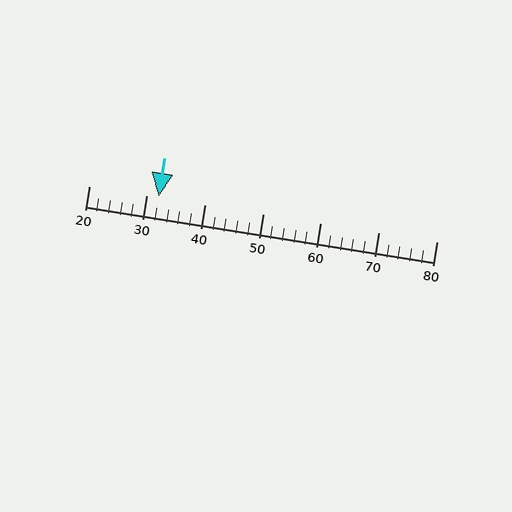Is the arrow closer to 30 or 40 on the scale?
The arrow is closer to 30.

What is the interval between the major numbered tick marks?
The major tick marks are spaced 10 units apart.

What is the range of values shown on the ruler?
The ruler shows values from 20 to 80.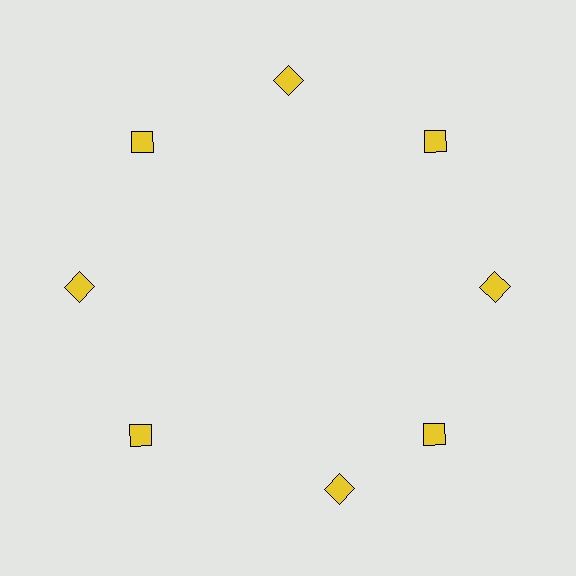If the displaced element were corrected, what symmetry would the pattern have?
It would have 8-fold rotational symmetry — the pattern would map onto itself every 45 degrees.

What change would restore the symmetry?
The symmetry would be restored by rotating it back into even spacing with its neighbors so that all 8 diamonds sit at equal angles and equal distance from the center.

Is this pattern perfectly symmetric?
No. The 8 yellow diamonds are arranged in a ring, but one element near the 6 o'clock position is rotated out of alignment along the ring, breaking the 8-fold rotational symmetry.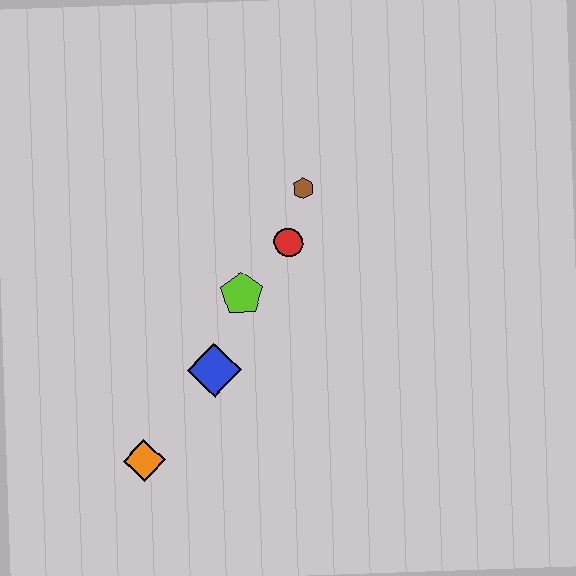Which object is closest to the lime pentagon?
The red circle is closest to the lime pentagon.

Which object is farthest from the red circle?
The orange diamond is farthest from the red circle.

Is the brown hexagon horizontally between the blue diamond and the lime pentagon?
No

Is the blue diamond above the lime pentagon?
No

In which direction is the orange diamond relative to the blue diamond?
The orange diamond is below the blue diamond.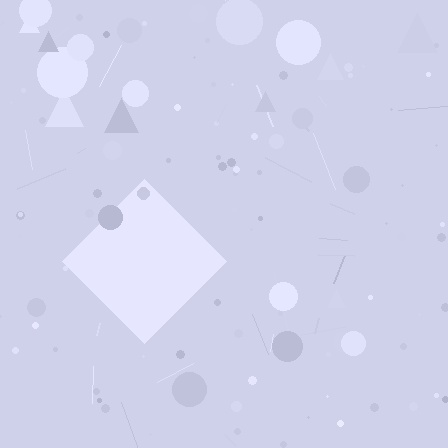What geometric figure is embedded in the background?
A diamond is embedded in the background.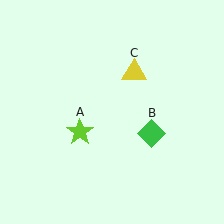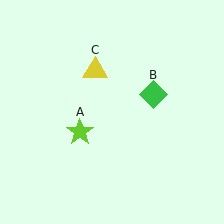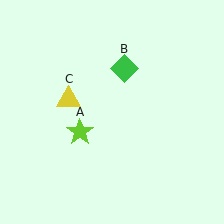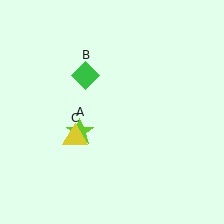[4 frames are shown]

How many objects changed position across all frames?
2 objects changed position: green diamond (object B), yellow triangle (object C).